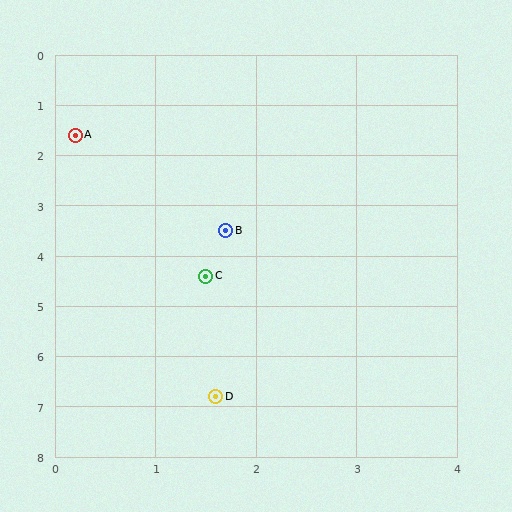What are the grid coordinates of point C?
Point C is at approximately (1.5, 4.4).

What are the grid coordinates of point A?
Point A is at approximately (0.2, 1.6).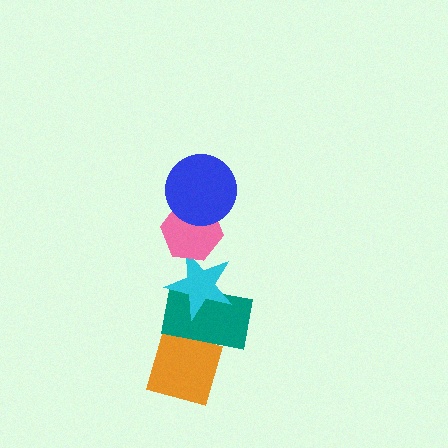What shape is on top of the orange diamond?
The teal rectangle is on top of the orange diamond.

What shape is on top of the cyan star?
The pink hexagon is on top of the cyan star.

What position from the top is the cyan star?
The cyan star is 3rd from the top.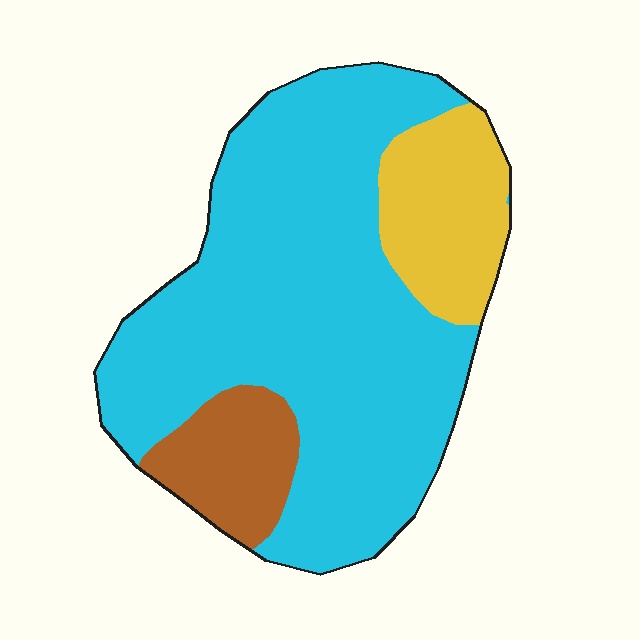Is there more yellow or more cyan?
Cyan.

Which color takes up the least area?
Brown, at roughly 10%.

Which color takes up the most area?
Cyan, at roughly 75%.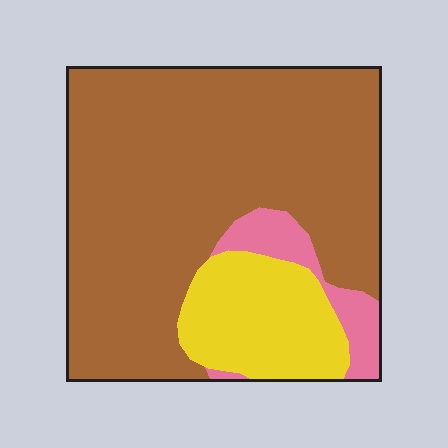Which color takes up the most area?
Brown, at roughly 75%.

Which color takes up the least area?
Pink, at roughly 10%.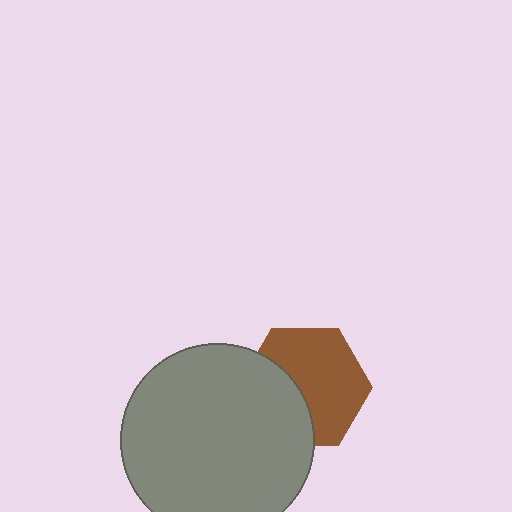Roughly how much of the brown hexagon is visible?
About half of it is visible (roughly 62%).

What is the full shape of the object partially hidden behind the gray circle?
The partially hidden object is a brown hexagon.